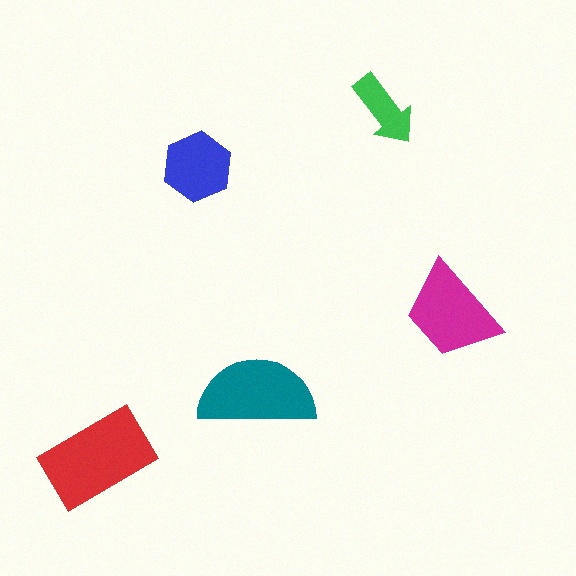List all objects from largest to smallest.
The red rectangle, the teal semicircle, the magenta trapezoid, the blue hexagon, the green arrow.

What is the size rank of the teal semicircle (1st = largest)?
2nd.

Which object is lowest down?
The red rectangle is bottommost.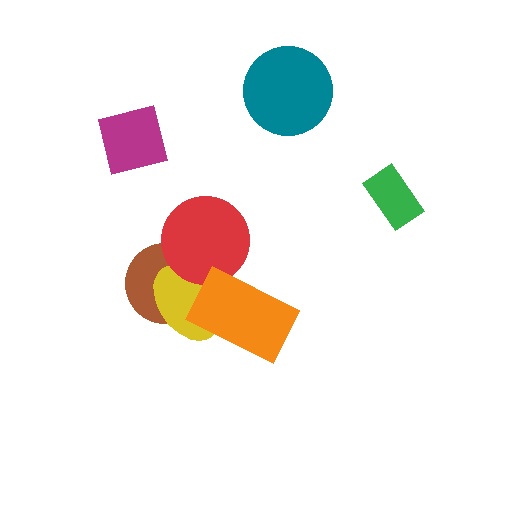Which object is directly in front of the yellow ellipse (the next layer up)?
The red circle is directly in front of the yellow ellipse.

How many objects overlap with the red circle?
3 objects overlap with the red circle.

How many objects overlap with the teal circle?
0 objects overlap with the teal circle.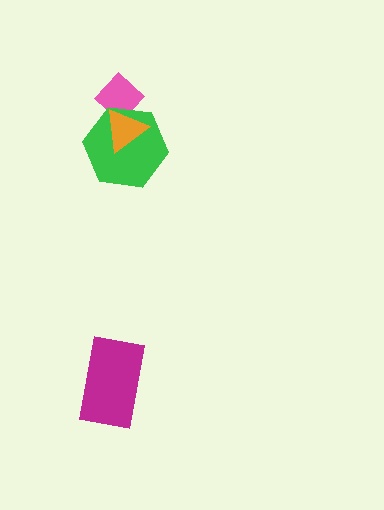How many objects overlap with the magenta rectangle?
0 objects overlap with the magenta rectangle.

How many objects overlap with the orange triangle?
2 objects overlap with the orange triangle.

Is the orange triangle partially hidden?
No, no other shape covers it.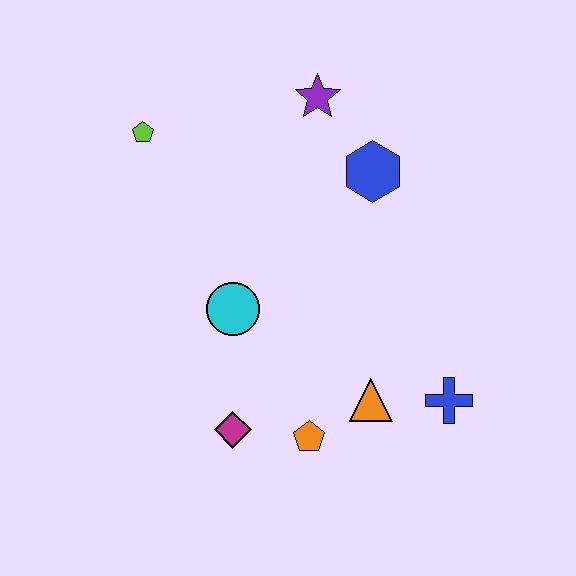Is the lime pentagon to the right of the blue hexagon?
No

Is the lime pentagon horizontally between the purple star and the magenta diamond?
No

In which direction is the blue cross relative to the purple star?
The blue cross is below the purple star.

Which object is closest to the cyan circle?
The magenta diamond is closest to the cyan circle.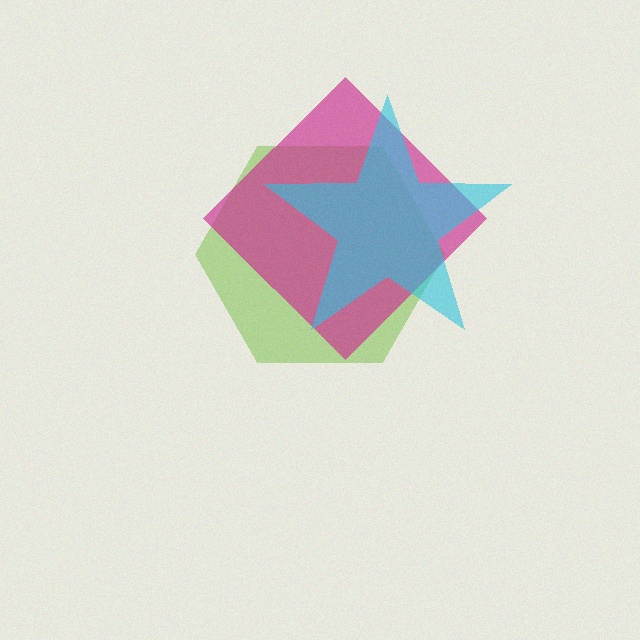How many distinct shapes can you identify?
There are 3 distinct shapes: a lime hexagon, a magenta diamond, a cyan star.